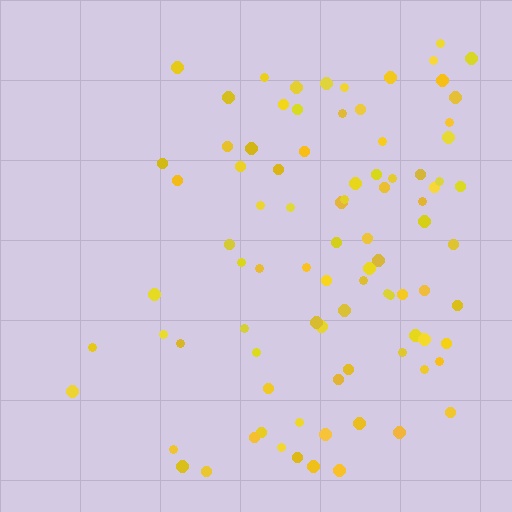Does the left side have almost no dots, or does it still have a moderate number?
Still a moderate number, just noticeably fewer than the right.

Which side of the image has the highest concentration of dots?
The right.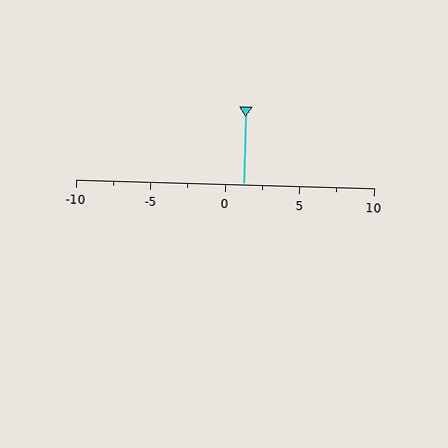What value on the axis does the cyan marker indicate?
The marker indicates approximately 1.2.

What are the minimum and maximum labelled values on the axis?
The axis runs from -10 to 10.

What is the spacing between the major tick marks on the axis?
The major ticks are spaced 5 apart.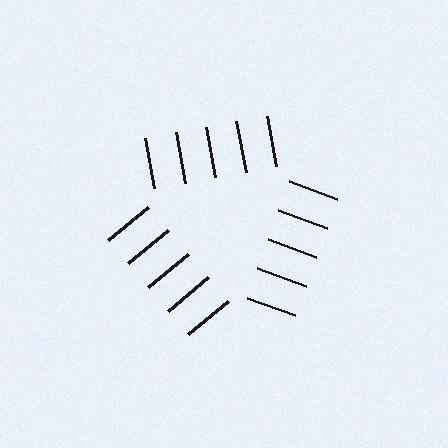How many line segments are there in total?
15 — 5 along each of the 3 edges.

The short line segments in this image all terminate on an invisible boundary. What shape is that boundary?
An illusory triangle — the line segments terminate on its edges but no continuous stroke is drawn.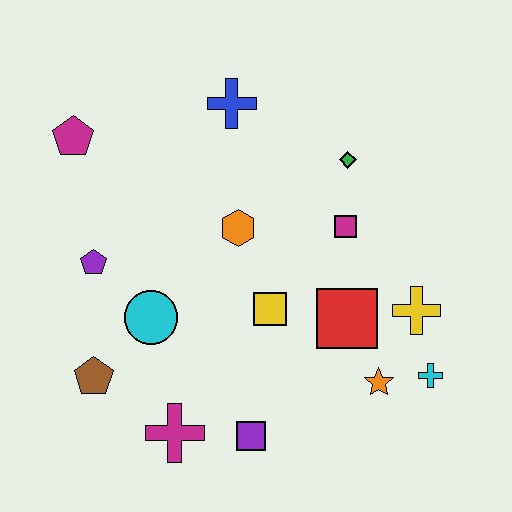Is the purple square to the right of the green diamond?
No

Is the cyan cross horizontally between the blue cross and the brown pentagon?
No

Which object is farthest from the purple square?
The magenta pentagon is farthest from the purple square.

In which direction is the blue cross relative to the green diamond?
The blue cross is to the left of the green diamond.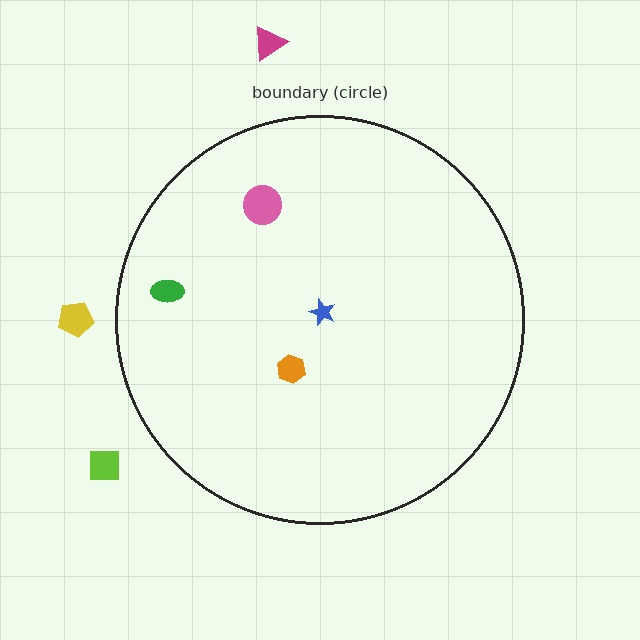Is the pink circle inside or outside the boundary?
Inside.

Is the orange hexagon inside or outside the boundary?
Inside.